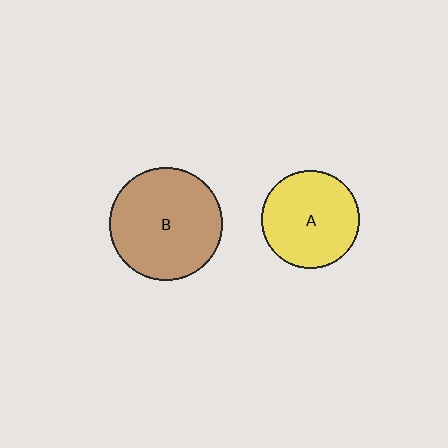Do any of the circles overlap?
No, none of the circles overlap.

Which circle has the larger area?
Circle B (brown).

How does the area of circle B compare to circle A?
Approximately 1.3 times.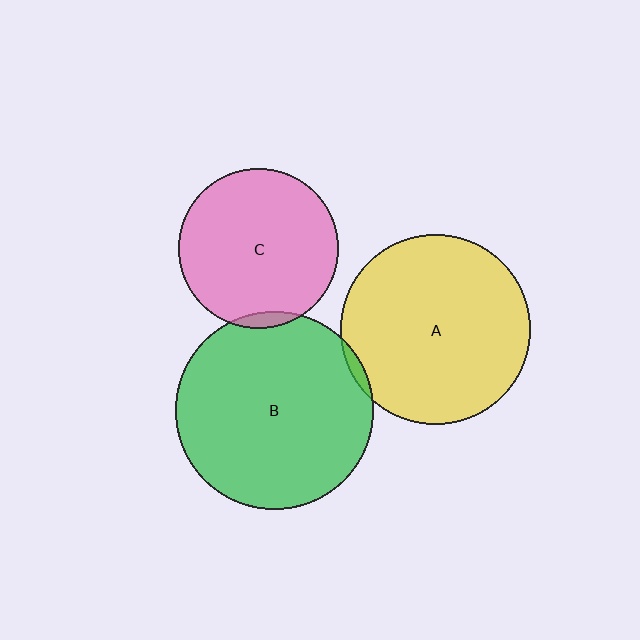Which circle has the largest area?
Circle B (green).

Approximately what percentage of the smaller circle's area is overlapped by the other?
Approximately 5%.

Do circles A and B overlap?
Yes.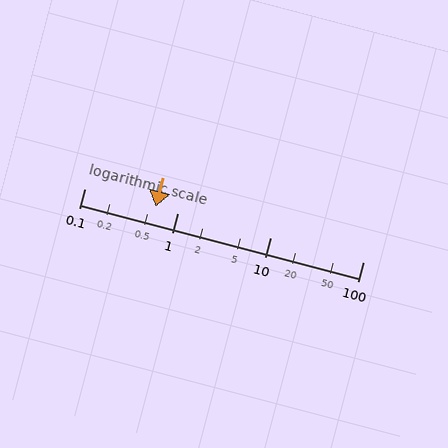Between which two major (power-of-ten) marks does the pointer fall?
The pointer is between 0.1 and 1.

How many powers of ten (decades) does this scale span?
The scale spans 3 decades, from 0.1 to 100.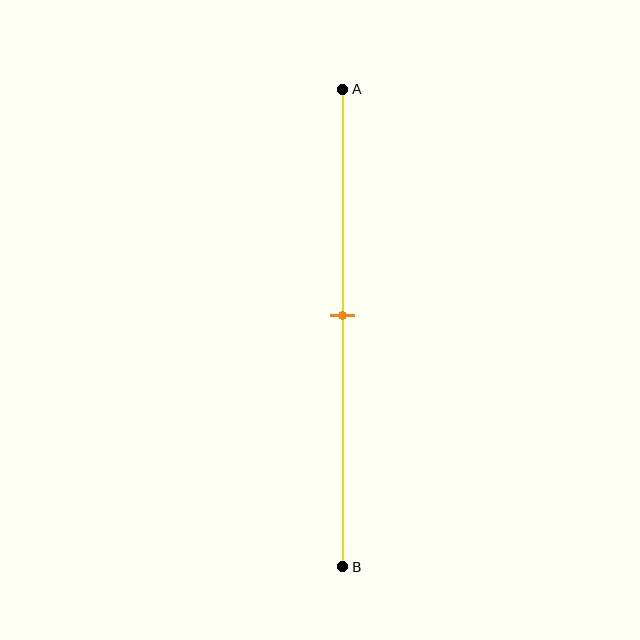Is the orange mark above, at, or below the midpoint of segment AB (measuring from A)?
The orange mark is approximately at the midpoint of segment AB.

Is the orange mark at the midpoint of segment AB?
Yes, the mark is approximately at the midpoint.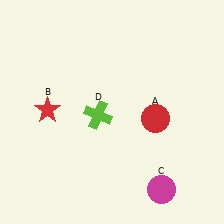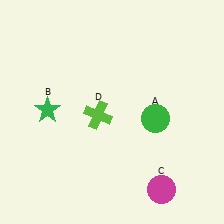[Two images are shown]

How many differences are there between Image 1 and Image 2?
There are 2 differences between the two images.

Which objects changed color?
A changed from red to green. B changed from red to green.